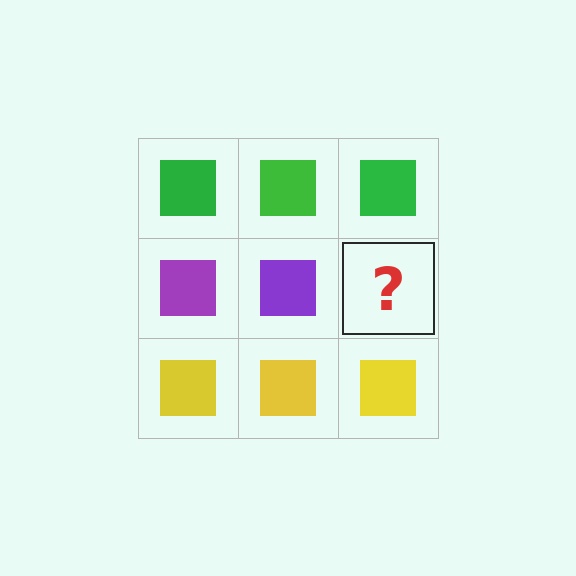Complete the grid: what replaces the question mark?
The question mark should be replaced with a purple square.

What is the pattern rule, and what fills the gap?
The rule is that each row has a consistent color. The gap should be filled with a purple square.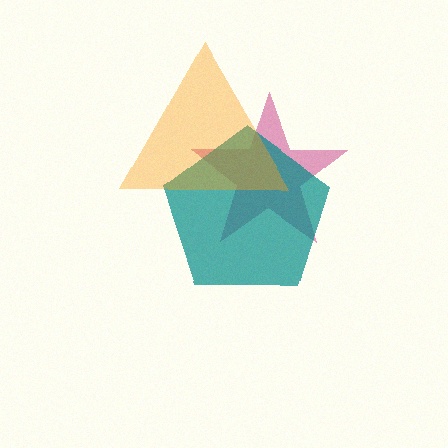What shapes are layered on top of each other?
The layered shapes are: a magenta star, a teal pentagon, an orange triangle.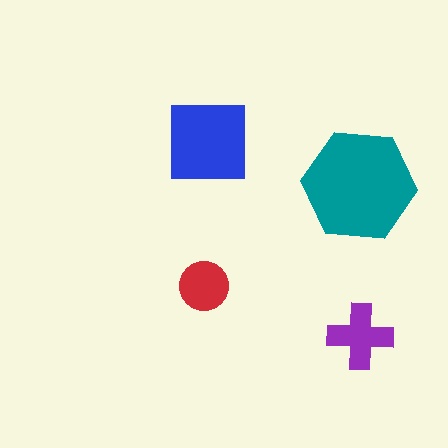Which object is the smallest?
The red circle.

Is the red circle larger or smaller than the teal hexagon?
Smaller.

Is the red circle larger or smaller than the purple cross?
Smaller.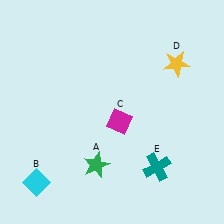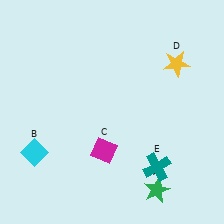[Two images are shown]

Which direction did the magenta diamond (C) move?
The magenta diamond (C) moved down.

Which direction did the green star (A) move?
The green star (A) moved right.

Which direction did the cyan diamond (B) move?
The cyan diamond (B) moved up.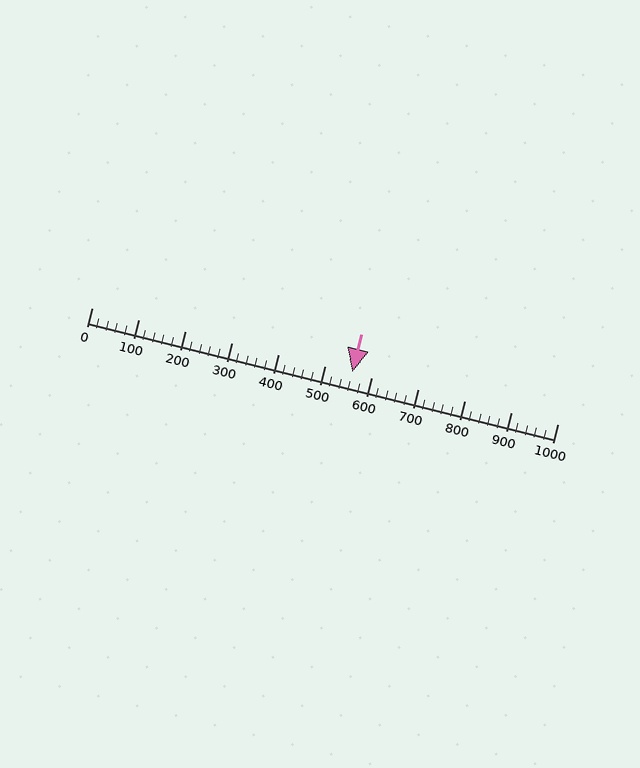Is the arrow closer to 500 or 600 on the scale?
The arrow is closer to 600.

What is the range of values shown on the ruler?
The ruler shows values from 0 to 1000.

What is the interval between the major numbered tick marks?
The major tick marks are spaced 100 units apart.